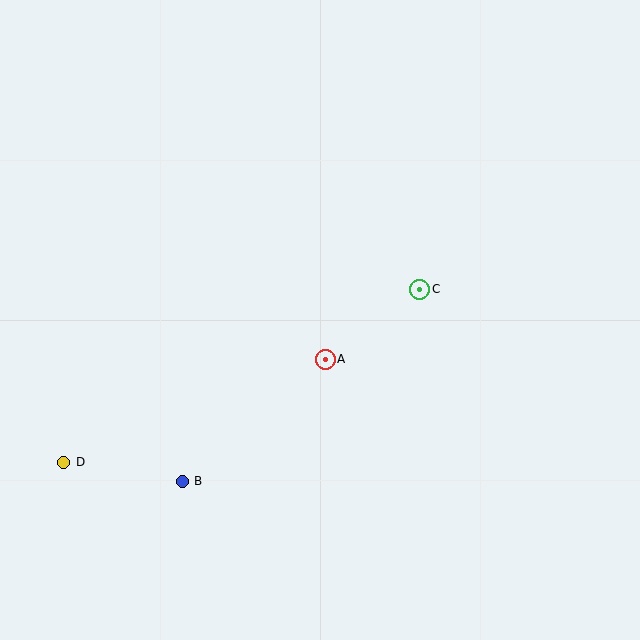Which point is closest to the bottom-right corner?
Point C is closest to the bottom-right corner.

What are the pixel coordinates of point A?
Point A is at (325, 359).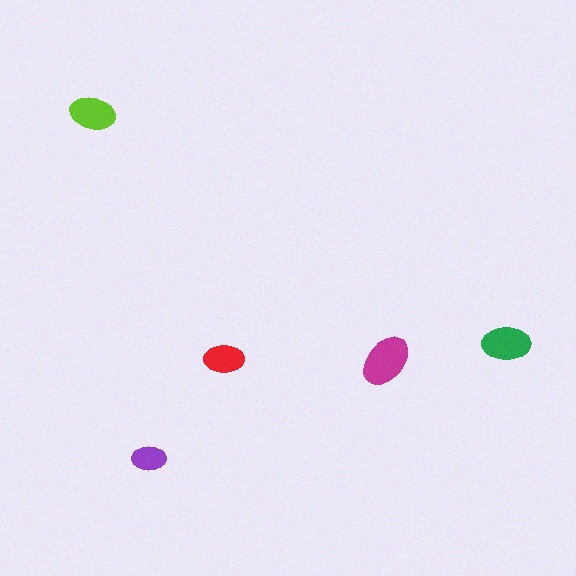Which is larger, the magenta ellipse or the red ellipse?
The magenta one.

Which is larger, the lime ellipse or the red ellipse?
The lime one.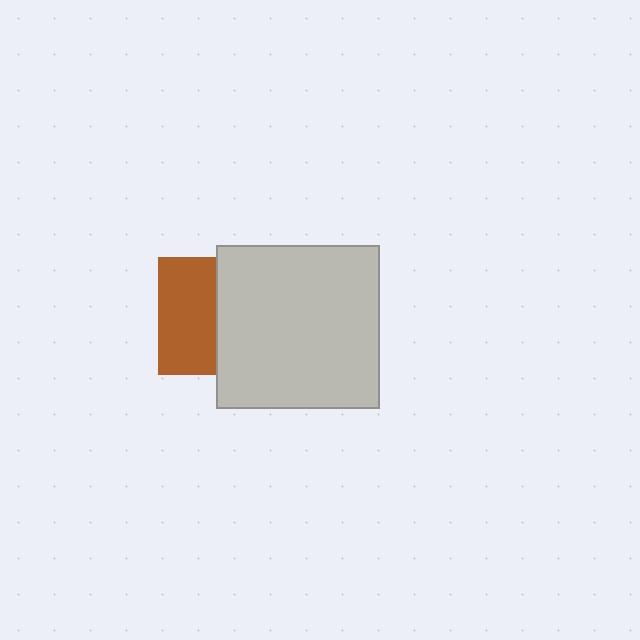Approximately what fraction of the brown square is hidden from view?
Roughly 51% of the brown square is hidden behind the light gray square.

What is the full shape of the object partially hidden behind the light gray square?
The partially hidden object is a brown square.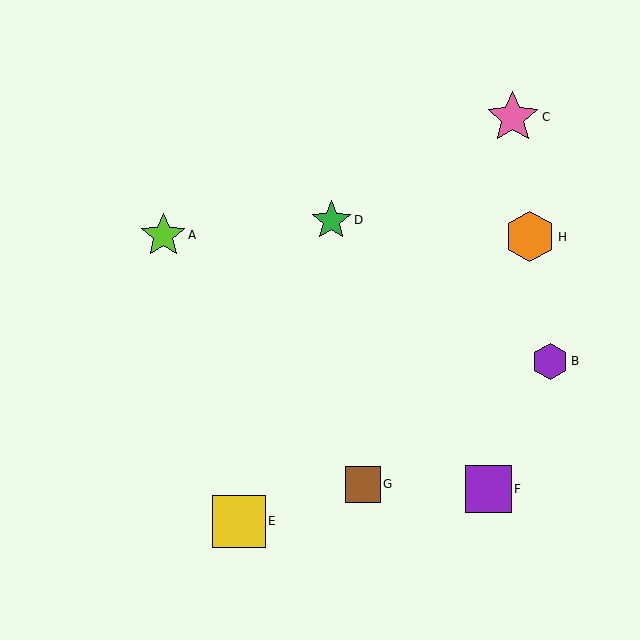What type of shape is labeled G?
Shape G is a brown square.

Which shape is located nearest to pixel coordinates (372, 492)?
The brown square (labeled G) at (363, 484) is nearest to that location.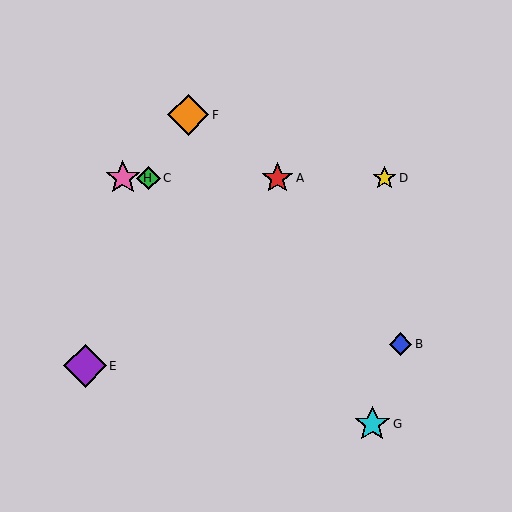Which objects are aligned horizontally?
Objects A, C, D, H are aligned horizontally.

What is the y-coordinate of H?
Object H is at y≈178.